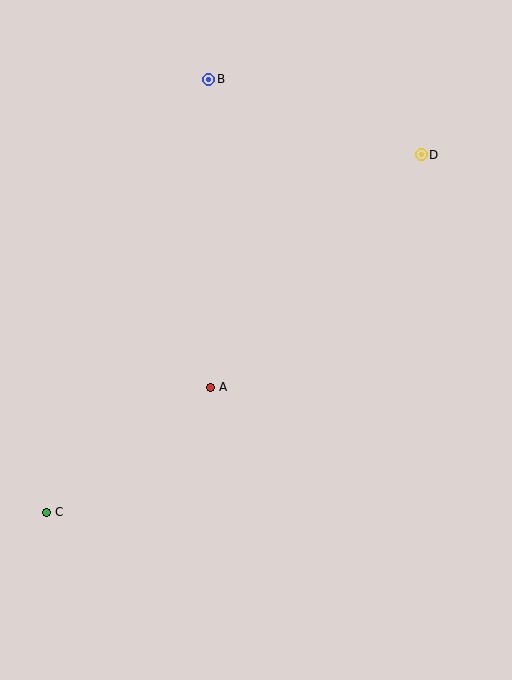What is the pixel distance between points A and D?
The distance between A and D is 314 pixels.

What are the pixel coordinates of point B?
Point B is at (209, 79).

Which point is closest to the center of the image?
Point A at (211, 387) is closest to the center.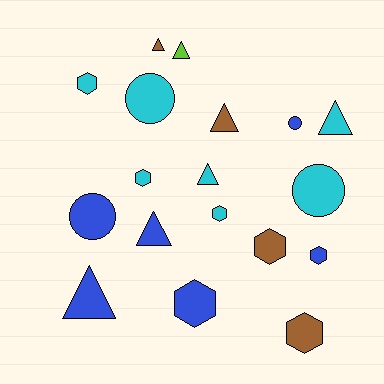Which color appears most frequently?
Cyan, with 7 objects.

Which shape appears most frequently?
Triangle, with 7 objects.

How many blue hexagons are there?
There are 2 blue hexagons.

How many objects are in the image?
There are 18 objects.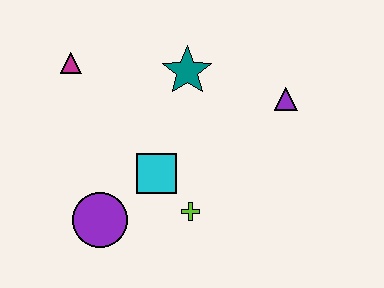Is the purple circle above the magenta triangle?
No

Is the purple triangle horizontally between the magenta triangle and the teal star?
No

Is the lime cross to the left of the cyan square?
No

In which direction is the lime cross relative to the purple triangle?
The lime cross is below the purple triangle.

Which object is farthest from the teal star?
The purple circle is farthest from the teal star.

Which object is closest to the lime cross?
The cyan square is closest to the lime cross.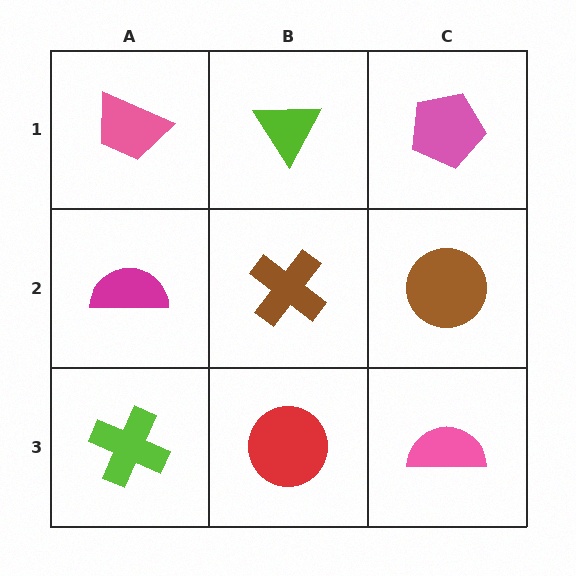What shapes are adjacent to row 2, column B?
A lime triangle (row 1, column B), a red circle (row 3, column B), a magenta semicircle (row 2, column A), a brown circle (row 2, column C).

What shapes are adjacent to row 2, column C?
A pink pentagon (row 1, column C), a pink semicircle (row 3, column C), a brown cross (row 2, column B).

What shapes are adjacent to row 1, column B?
A brown cross (row 2, column B), a pink trapezoid (row 1, column A), a pink pentagon (row 1, column C).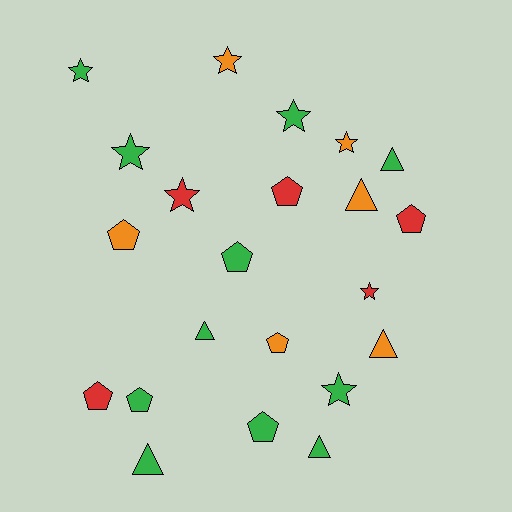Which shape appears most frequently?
Pentagon, with 8 objects.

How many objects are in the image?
There are 22 objects.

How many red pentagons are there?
There are 3 red pentagons.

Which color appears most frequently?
Green, with 11 objects.